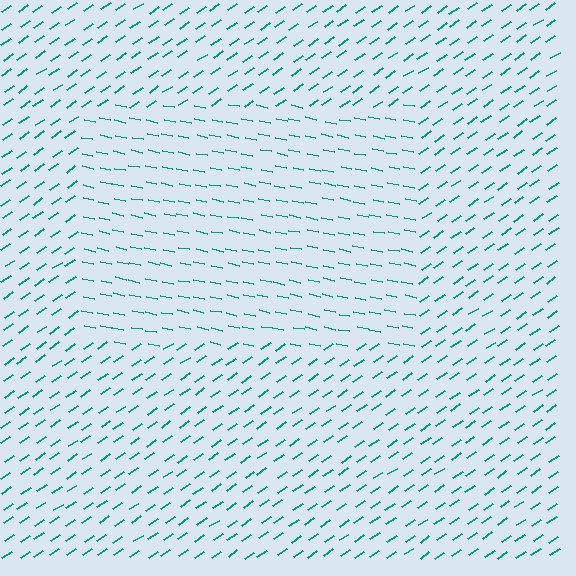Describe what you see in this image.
The image is filled with small teal line segments. A rectangle region in the image has lines oriented differently from the surrounding lines, creating a visible texture boundary.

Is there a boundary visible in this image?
Yes, there is a texture boundary formed by a change in line orientation.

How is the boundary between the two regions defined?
The boundary is defined purely by a change in line orientation (approximately 45 degrees difference). All lines are the same color and thickness.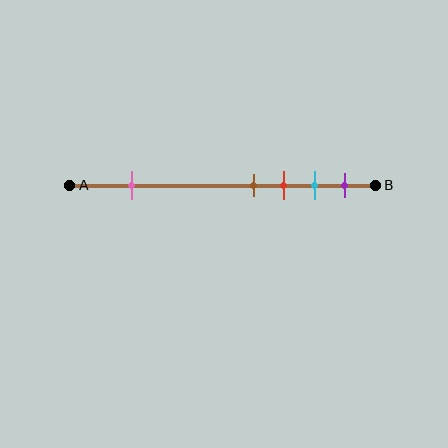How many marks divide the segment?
There are 5 marks dividing the segment.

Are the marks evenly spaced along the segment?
No, the marks are not evenly spaced.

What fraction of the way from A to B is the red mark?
The red mark is approximately 70% (0.7) of the way from A to B.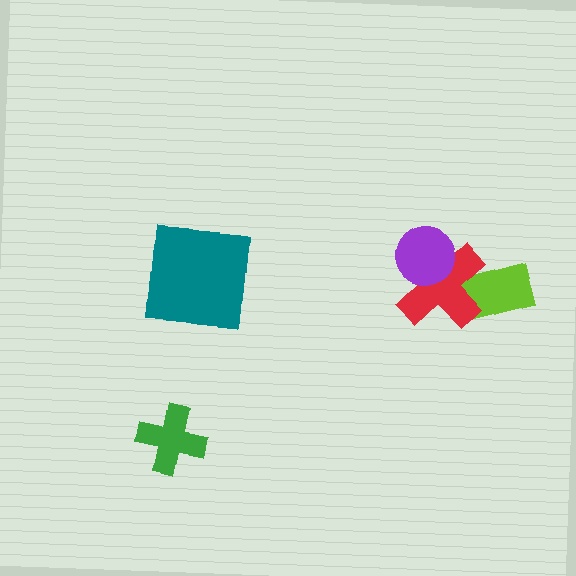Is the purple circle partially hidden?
No, no other shape covers it.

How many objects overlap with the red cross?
2 objects overlap with the red cross.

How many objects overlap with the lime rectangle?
1 object overlaps with the lime rectangle.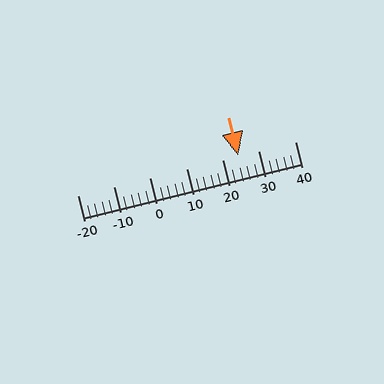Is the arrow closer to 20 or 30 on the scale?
The arrow is closer to 20.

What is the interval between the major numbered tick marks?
The major tick marks are spaced 10 units apart.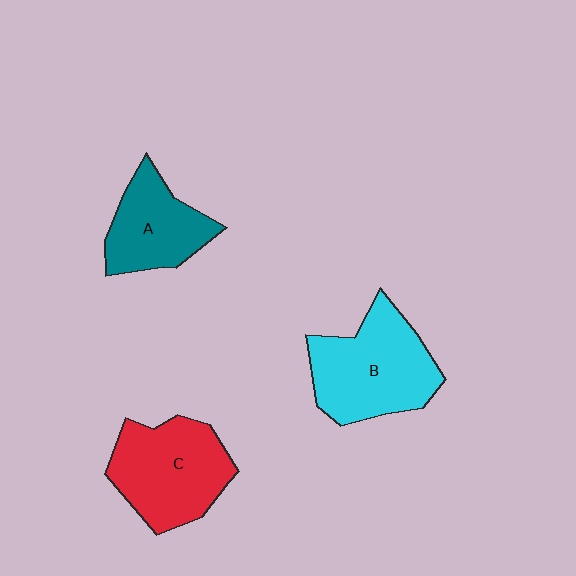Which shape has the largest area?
Shape B (cyan).